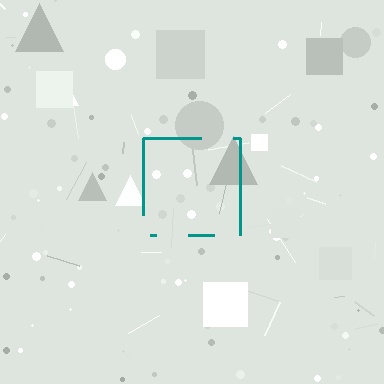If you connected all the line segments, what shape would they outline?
They would outline a square.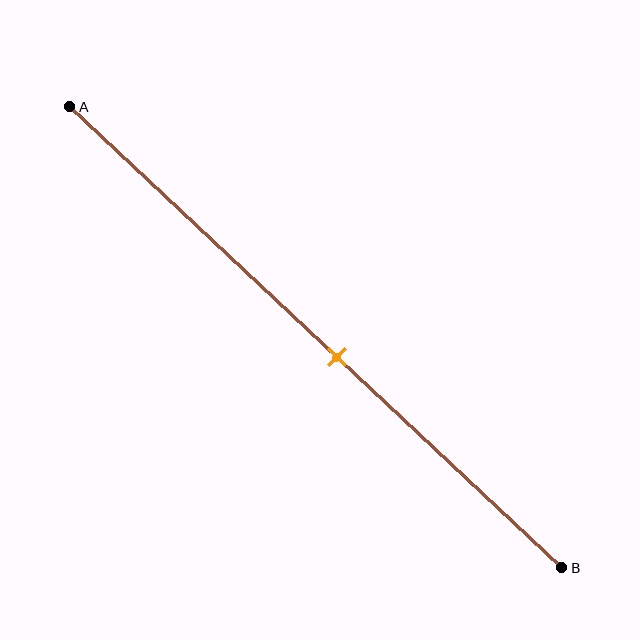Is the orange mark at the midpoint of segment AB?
No, the mark is at about 55% from A, not at the 50% midpoint.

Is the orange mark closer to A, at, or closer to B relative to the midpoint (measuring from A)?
The orange mark is closer to point B than the midpoint of segment AB.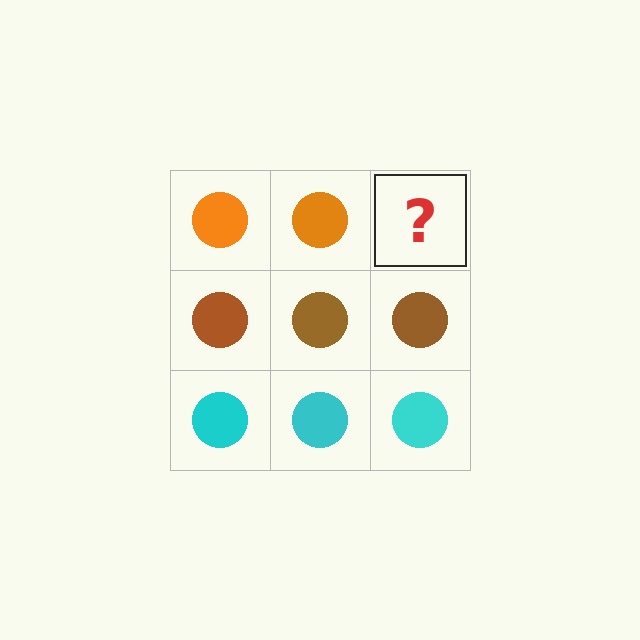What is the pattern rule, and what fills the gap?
The rule is that each row has a consistent color. The gap should be filled with an orange circle.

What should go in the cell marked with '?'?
The missing cell should contain an orange circle.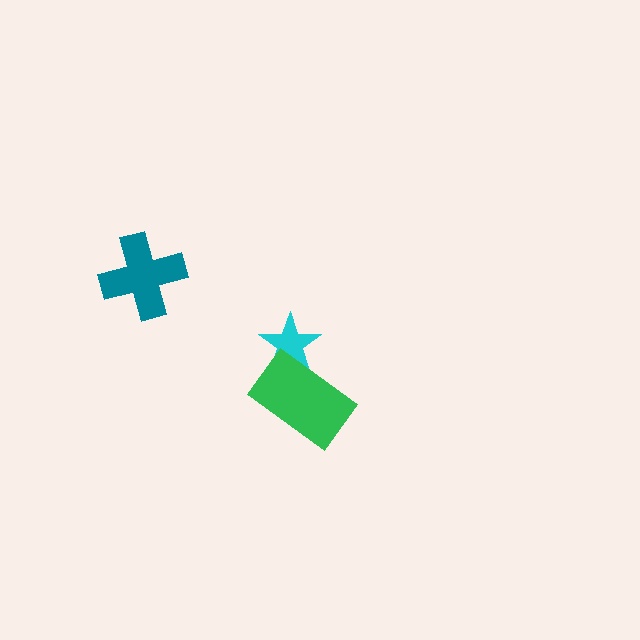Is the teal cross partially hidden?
No, no other shape covers it.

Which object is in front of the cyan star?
The green rectangle is in front of the cyan star.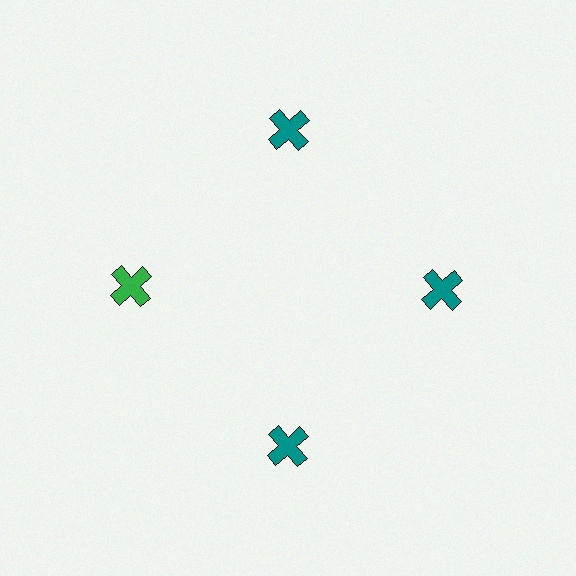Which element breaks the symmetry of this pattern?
The green cross at roughly the 9 o'clock position breaks the symmetry. All other shapes are teal crosses.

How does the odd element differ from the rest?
It has a different color: green instead of teal.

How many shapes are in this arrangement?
There are 4 shapes arranged in a ring pattern.